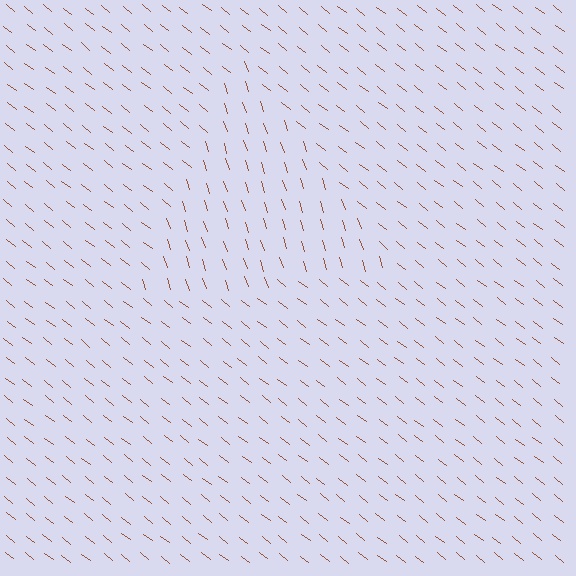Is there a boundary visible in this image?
Yes, there is a texture boundary formed by a change in line orientation.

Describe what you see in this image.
The image is filled with small brown line segments. A triangle region in the image has lines oriented differently from the surrounding lines, creating a visible texture boundary.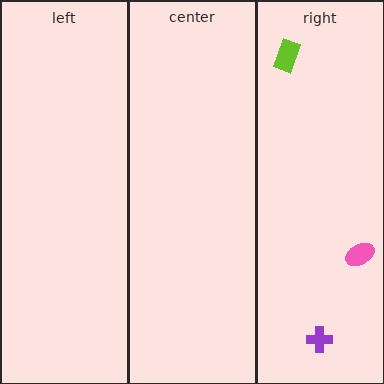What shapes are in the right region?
The purple cross, the lime rectangle, the pink ellipse.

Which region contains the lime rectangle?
The right region.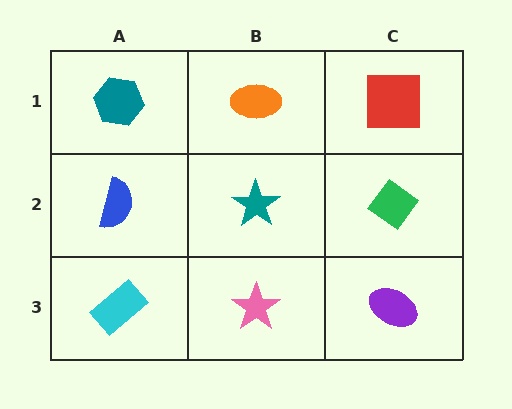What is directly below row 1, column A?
A blue semicircle.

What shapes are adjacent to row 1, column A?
A blue semicircle (row 2, column A), an orange ellipse (row 1, column B).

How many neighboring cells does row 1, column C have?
2.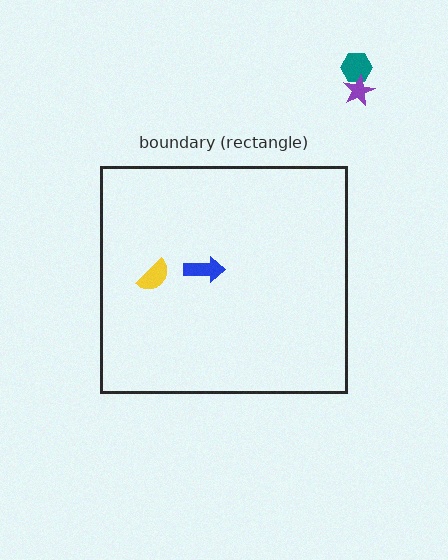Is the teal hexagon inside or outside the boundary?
Outside.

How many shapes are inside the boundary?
2 inside, 2 outside.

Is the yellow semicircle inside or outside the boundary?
Inside.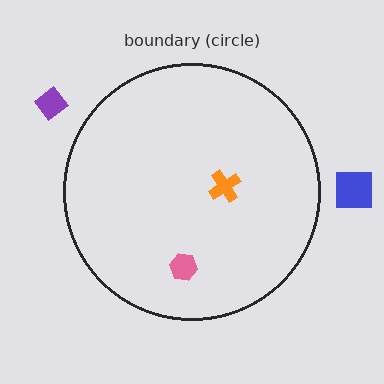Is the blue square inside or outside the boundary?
Outside.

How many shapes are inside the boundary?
2 inside, 2 outside.